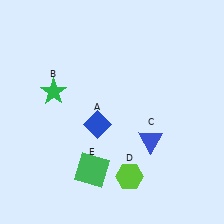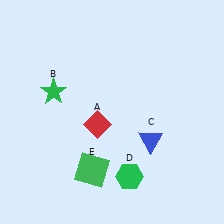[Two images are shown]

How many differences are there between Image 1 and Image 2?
There are 2 differences between the two images.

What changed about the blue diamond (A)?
In Image 1, A is blue. In Image 2, it changed to red.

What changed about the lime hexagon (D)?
In Image 1, D is lime. In Image 2, it changed to green.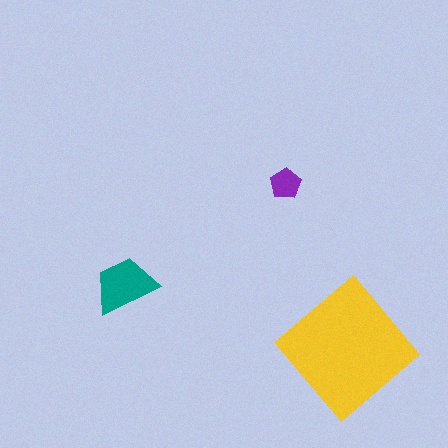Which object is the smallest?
The purple pentagon.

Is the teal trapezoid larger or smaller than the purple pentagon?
Larger.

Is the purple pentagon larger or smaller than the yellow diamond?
Smaller.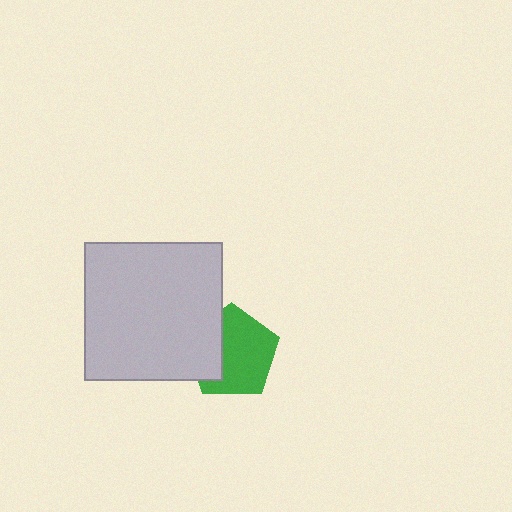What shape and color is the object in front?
The object in front is a light gray square.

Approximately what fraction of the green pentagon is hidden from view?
Roughly 33% of the green pentagon is hidden behind the light gray square.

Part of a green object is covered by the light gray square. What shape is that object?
It is a pentagon.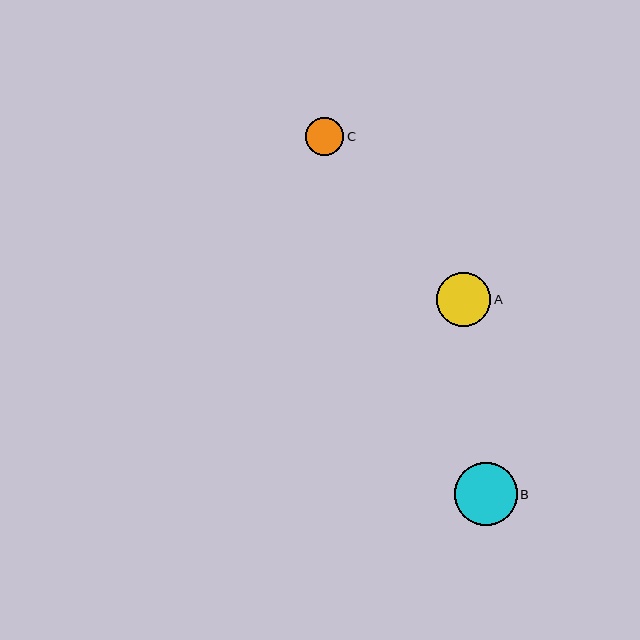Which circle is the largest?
Circle B is the largest with a size of approximately 62 pixels.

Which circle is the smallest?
Circle C is the smallest with a size of approximately 38 pixels.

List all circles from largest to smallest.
From largest to smallest: B, A, C.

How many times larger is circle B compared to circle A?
Circle B is approximately 1.2 times the size of circle A.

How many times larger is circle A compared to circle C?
Circle A is approximately 1.4 times the size of circle C.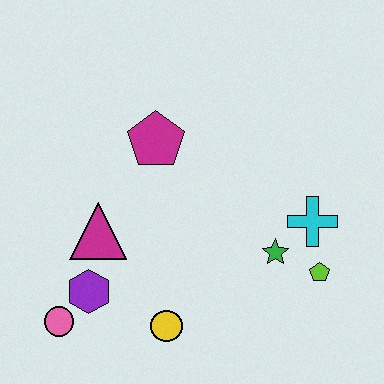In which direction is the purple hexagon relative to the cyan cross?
The purple hexagon is to the left of the cyan cross.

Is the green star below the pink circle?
No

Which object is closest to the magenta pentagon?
The magenta triangle is closest to the magenta pentagon.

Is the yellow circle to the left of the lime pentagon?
Yes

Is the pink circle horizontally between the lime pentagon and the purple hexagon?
No